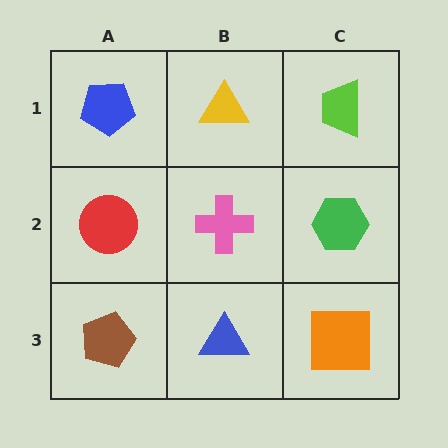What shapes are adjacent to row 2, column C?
A lime trapezoid (row 1, column C), an orange square (row 3, column C), a pink cross (row 2, column B).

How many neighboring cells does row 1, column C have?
2.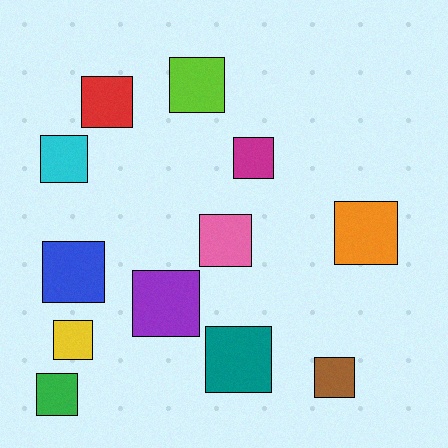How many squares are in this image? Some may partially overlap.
There are 12 squares.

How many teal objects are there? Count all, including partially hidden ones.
There is 1 teal object.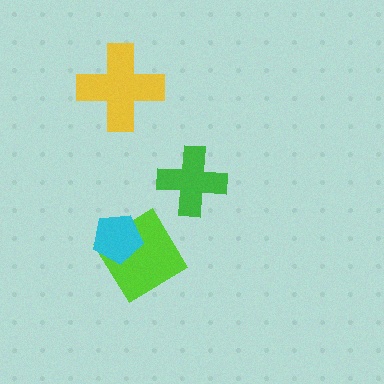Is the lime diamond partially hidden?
Yes, it is partially covered by another shape.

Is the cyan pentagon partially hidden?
No, no other shape covers it.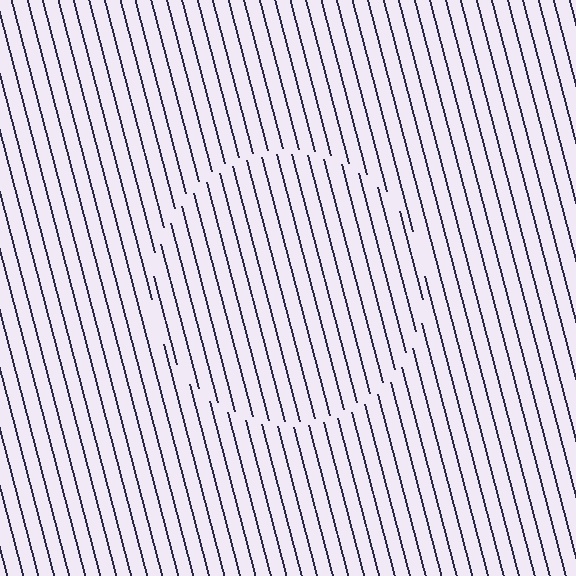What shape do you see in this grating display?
An illusory circle. The interior of the shape contains the same grating, shifted by half a period — the contour is defined by the phase discontinuity where line-ends from the inner and outer gratings abut.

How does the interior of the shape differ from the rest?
The interior of the shape contains the same grating, shifted by half a period — the contour is defined by the phase discontinuity where line-ends from the inner and outer gratings abut.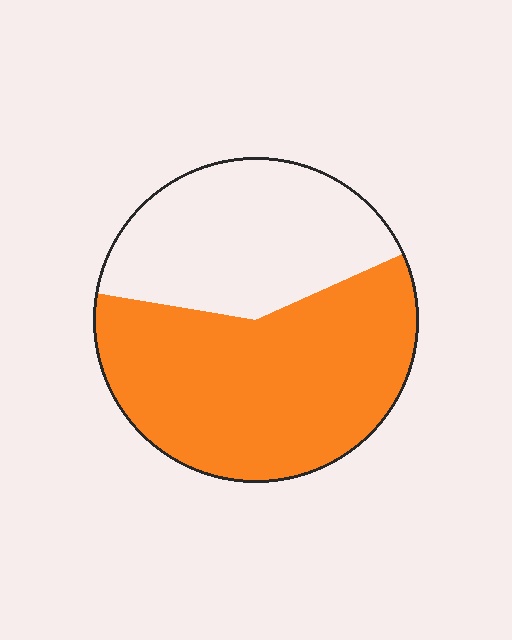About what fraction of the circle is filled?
About three fifths (3/5).